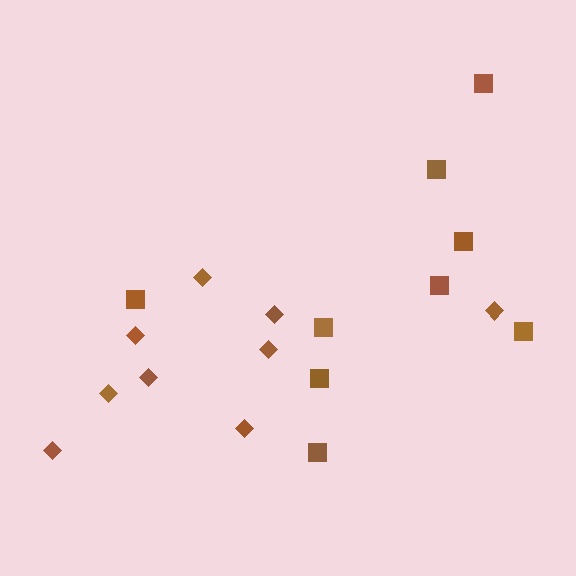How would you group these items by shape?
There are 2 groups: one group of diamonds (9) and one group of squares (9).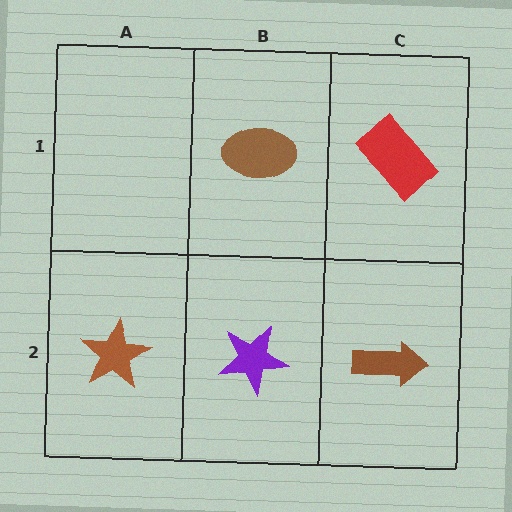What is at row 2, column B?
A purple star.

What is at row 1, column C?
A red rectangle.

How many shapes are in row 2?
3 shapes.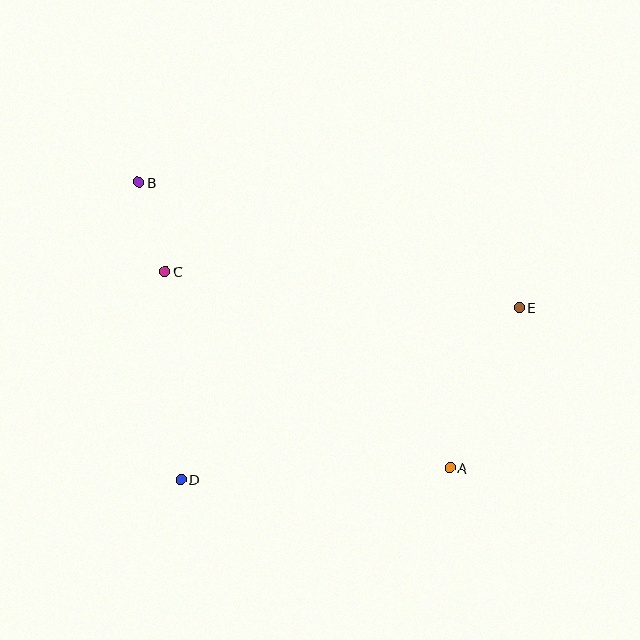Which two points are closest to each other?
Points B and C are closest to each other.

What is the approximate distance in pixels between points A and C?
The distance between A and C is approximately 346 pixels.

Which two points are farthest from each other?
Points A and B are farthest from each other.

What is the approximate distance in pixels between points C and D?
The distance between C and D is approximately 209 pixels.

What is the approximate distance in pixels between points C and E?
The distance between C and E is approximately 356 pixels.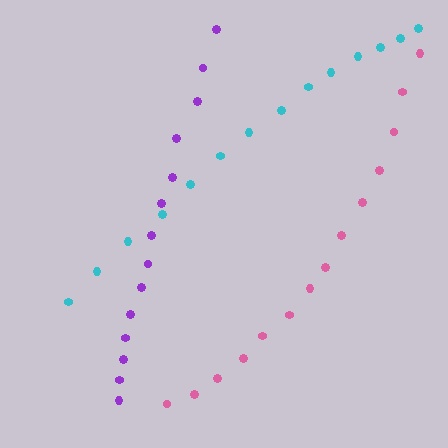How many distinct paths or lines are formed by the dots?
There are 3 distinct paths.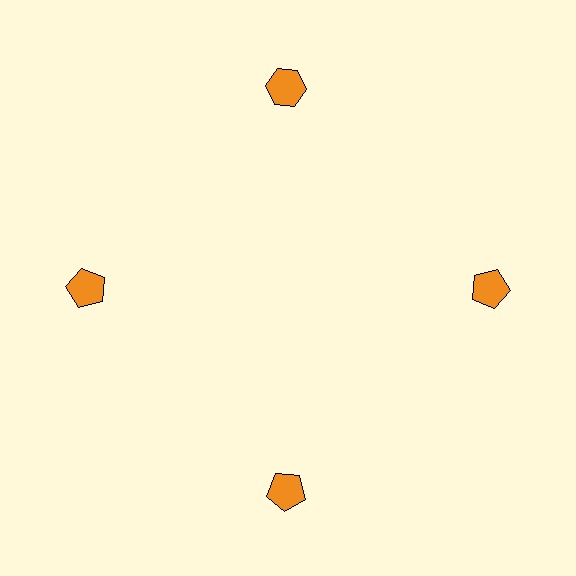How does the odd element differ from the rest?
It has a different shape: hexagon instead of pentagon.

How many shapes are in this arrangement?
There are 4 shapes arranged in a ring pattern.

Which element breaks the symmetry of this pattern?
The orange hexagon at roughly the 12 o'clock position breaks the symmetry. All other shapes are orange pentagons.